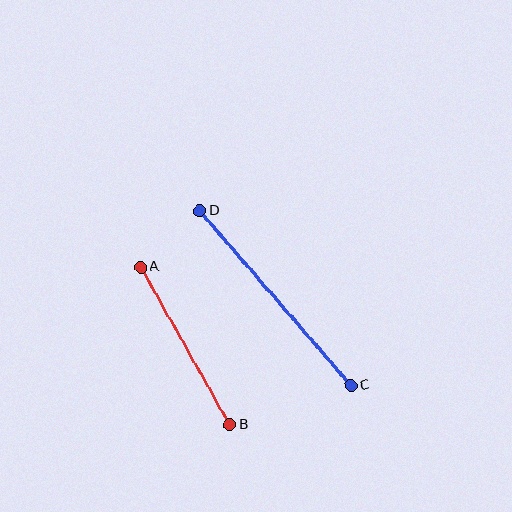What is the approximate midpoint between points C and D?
The midpoint is at approximately (275, 298) pixels.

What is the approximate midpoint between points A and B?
The midpoint is at approximately (185, 346) pixels.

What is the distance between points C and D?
The distance is approximately 231 pixels.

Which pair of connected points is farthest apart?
Points C and D are farthest apart.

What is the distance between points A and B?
The distance is approximately 181 pixels.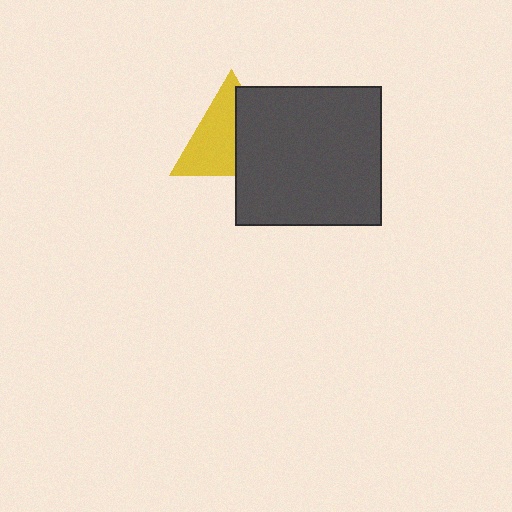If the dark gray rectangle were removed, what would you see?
You would see the complete yellow triangle.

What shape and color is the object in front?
The object in front is a dark gray rectangle.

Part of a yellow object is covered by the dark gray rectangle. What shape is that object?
It is a triangle.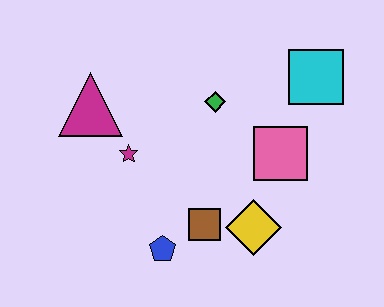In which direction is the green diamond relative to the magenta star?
The green diamond is to the right of the magenta star.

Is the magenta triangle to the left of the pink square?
Yes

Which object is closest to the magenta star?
The magenta triangle is closest to the magenta star.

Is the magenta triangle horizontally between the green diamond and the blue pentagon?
No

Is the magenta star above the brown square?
Yes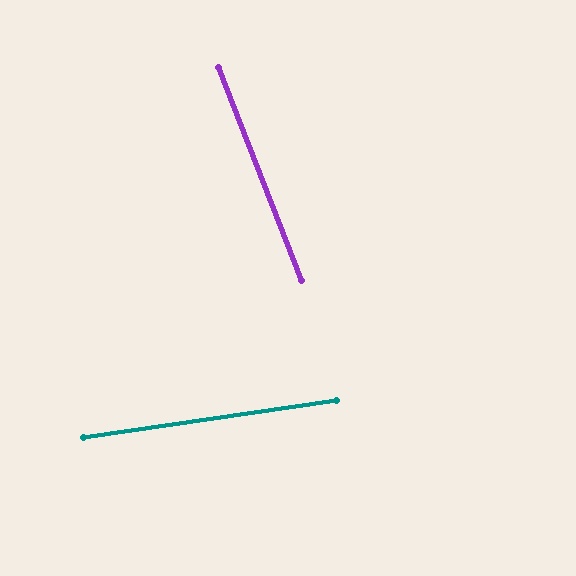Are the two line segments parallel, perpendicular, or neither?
Neither parallel nor perpendicular — they differ by about 77°.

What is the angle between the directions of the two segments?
Approximately 77 degrees.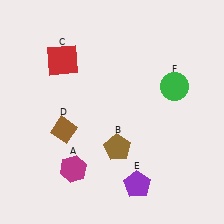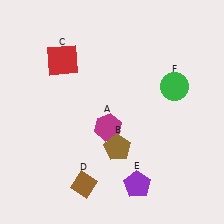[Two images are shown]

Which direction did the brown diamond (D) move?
The brown diamond (D) moved down.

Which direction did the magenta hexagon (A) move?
The magenta hexagon (A) moved up.